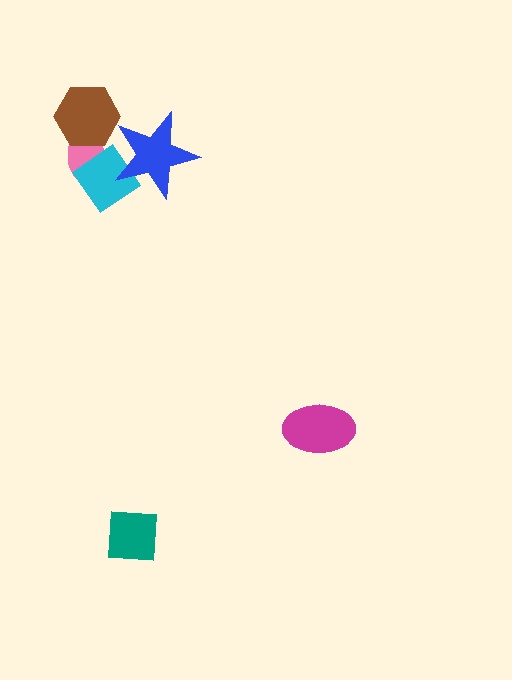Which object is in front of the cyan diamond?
The blue star is in front of the cyan diamond.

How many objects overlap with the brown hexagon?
1 object overlaps with the brown hexagon.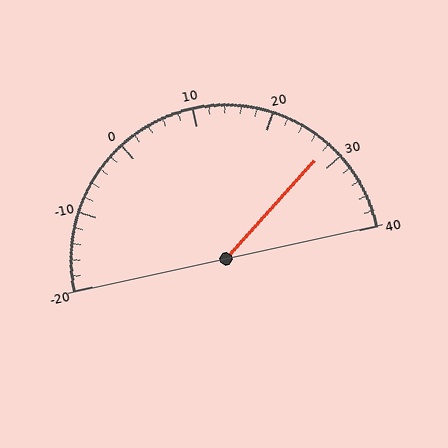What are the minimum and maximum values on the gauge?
The gauge ranges from -20 to 40.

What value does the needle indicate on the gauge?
The needle indicates approximately 28.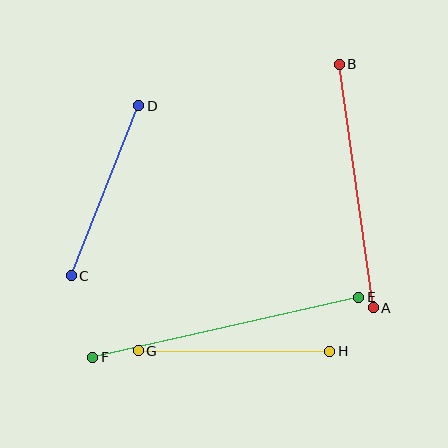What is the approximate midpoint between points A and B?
The midpoint is at approximately (356, 186) pixels.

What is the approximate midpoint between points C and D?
The midpoint is at approximately (105, 191) pixels.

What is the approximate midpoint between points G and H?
The midpoint is at approximately (234, 351) pixels.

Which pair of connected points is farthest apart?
Points E and F are farthest apart.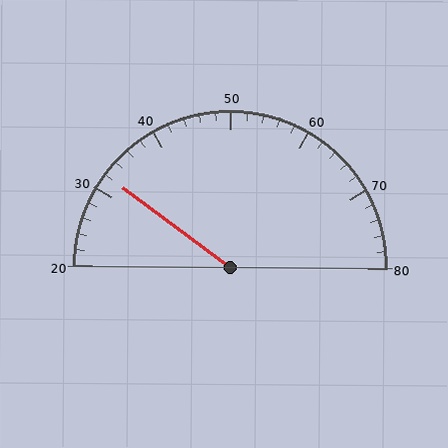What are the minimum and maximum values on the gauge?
The gauge ranges from 20 to 80.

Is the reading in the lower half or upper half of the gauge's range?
The reading is in the lower half of the range (20 to 80).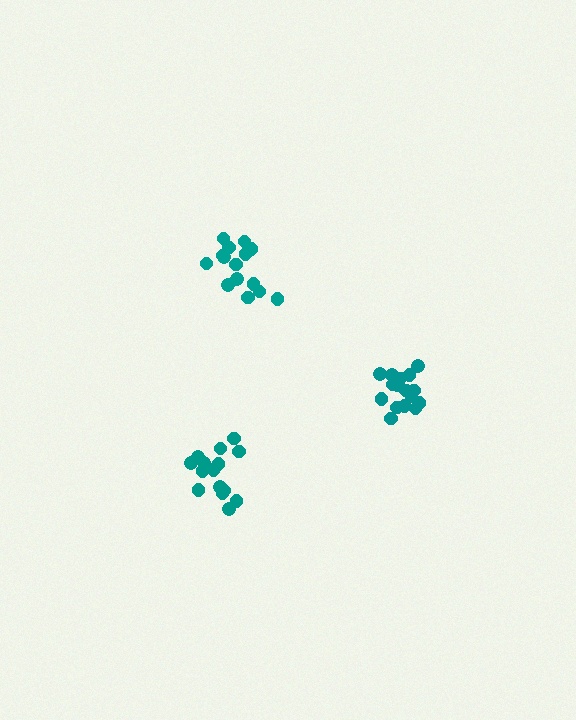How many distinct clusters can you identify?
There are 3 distinct clusters.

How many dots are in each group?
Group 1: 15 dots, Group 2: 15 dots, Group 3: 16 dots (46 total).